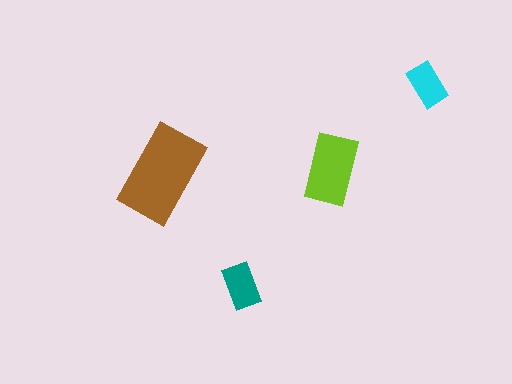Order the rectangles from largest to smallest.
the brown one, the lime one, the teal one, the cyan one.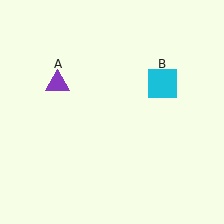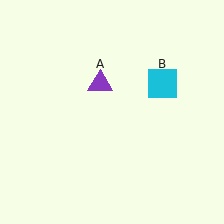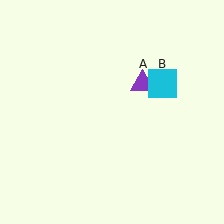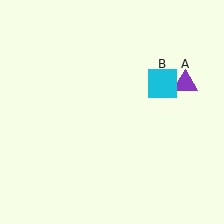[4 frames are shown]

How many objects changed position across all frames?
1 object changed position: purple triangle (object A).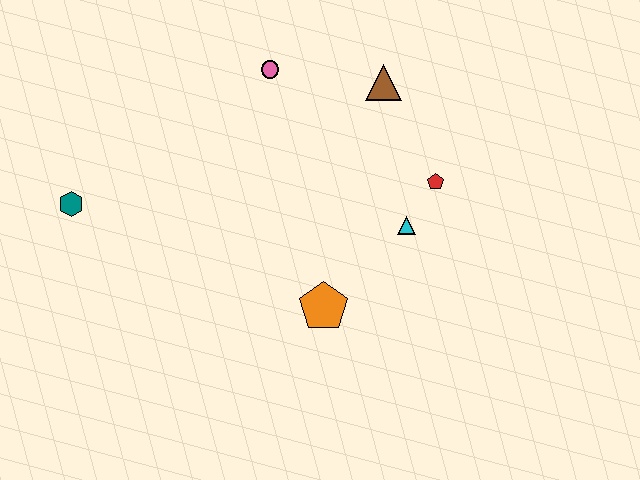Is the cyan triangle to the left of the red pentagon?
Yes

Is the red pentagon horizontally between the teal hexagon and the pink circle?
No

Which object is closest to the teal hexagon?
The pink circle is closest to the teal hexagon.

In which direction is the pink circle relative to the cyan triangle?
The pink circle is above the cyan triangle.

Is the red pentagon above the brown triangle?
No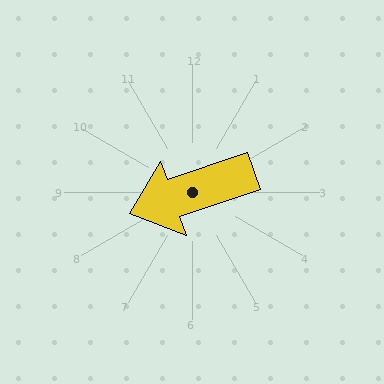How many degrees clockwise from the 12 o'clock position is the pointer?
Approximately 251 degrees.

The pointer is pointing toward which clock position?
Roughly 8 o'clock.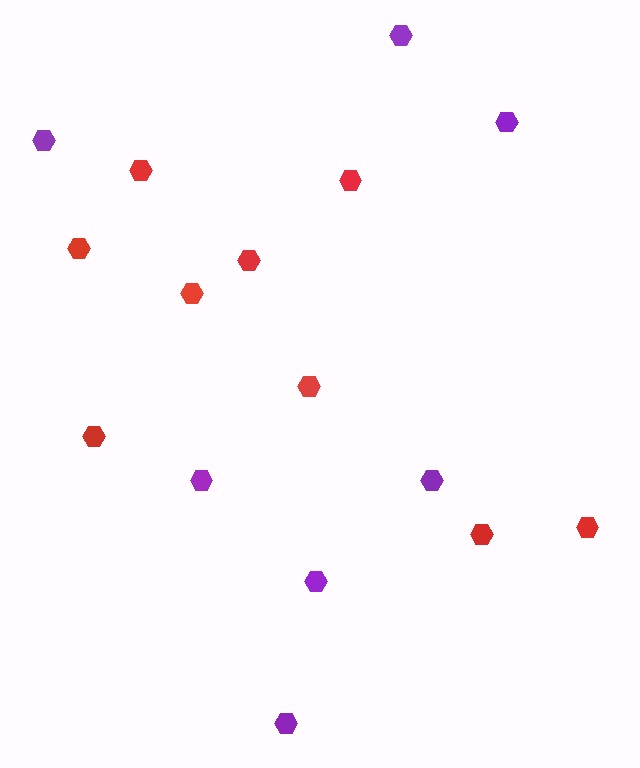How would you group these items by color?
There are 2 groups: one group of purple hexagons (7) and one group of red hexagons (9).